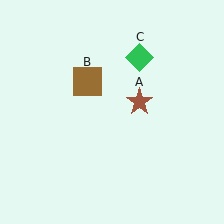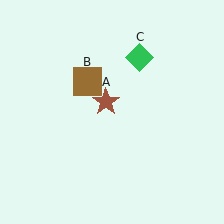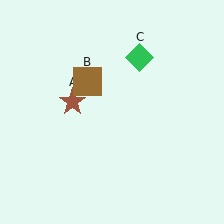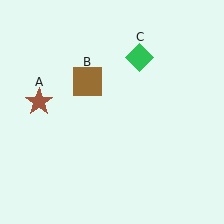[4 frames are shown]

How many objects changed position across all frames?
1 object changed position: brown star (object A).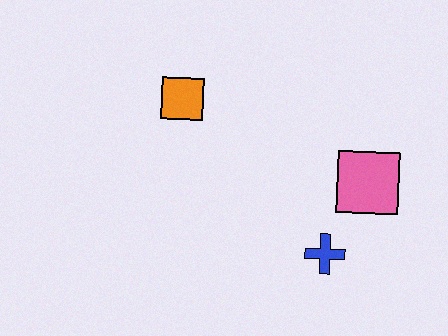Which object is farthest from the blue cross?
The orange square is farthest from the blue cross.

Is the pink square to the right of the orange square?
Yes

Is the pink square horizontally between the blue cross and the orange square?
No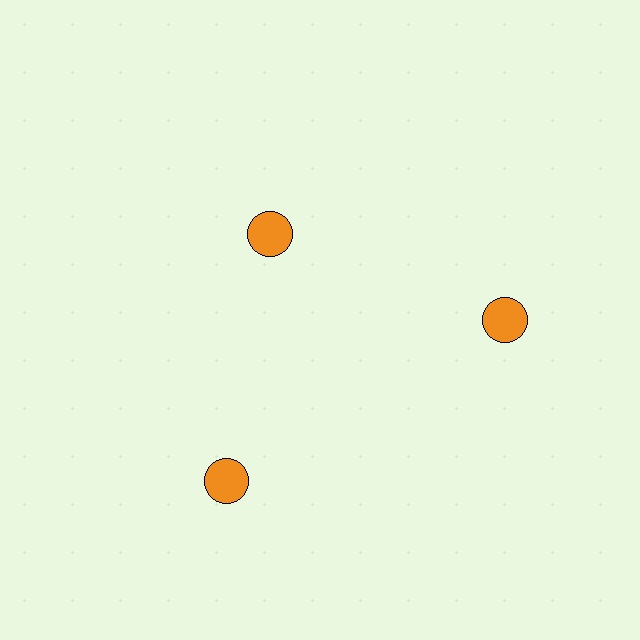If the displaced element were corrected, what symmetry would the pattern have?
It would have 3-fold rotational symmetry — the pattern would map onto itself every 120 degrees.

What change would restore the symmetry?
The symmetry would be restored by moving it outward, back onto the ring so that all 3 circles sit at equal angles and equal distance from the center.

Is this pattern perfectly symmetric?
No. The 3 orange circles are arranged in a ring, but one element near the 11 o'clock position is pulled inward toward the center, breaking the 3-fold rotational symmetry.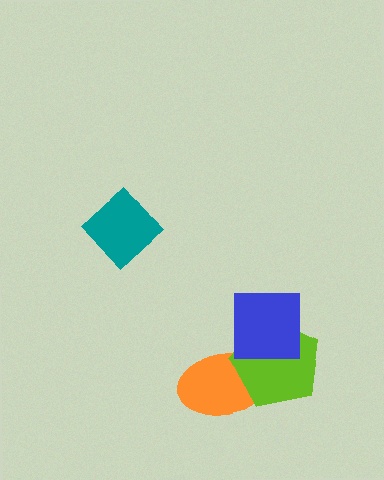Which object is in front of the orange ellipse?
The lime pentagon is in front of the orange ellipse.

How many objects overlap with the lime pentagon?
2 objects overlap with the lime pentagon.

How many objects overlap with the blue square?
1 object overlaps with the blue square.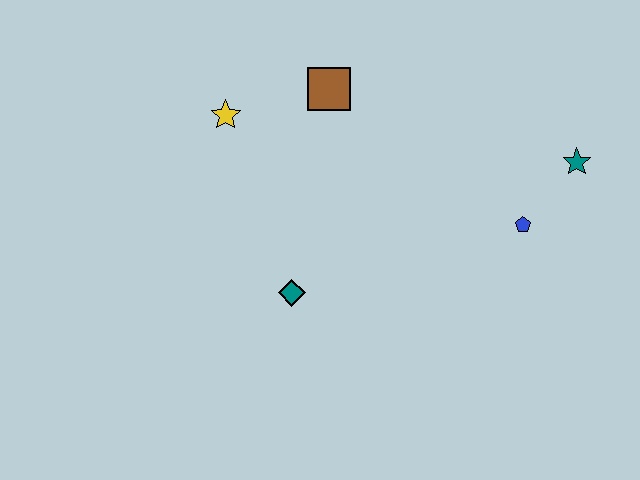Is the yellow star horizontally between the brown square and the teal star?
No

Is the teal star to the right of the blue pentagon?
Yes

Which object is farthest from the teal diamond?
The teal star is farthest from the teal diamond.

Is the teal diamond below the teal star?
Yes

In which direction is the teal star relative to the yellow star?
The teal star is to the right of the yellow star.